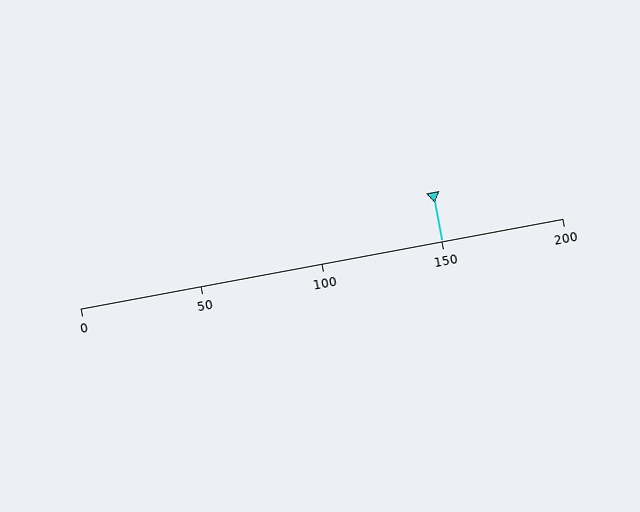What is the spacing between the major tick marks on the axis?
The major ticks are spaced 50 apart.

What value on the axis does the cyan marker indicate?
The marker indicates approximately 150.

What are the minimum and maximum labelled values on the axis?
The axis runs from 0 to 200.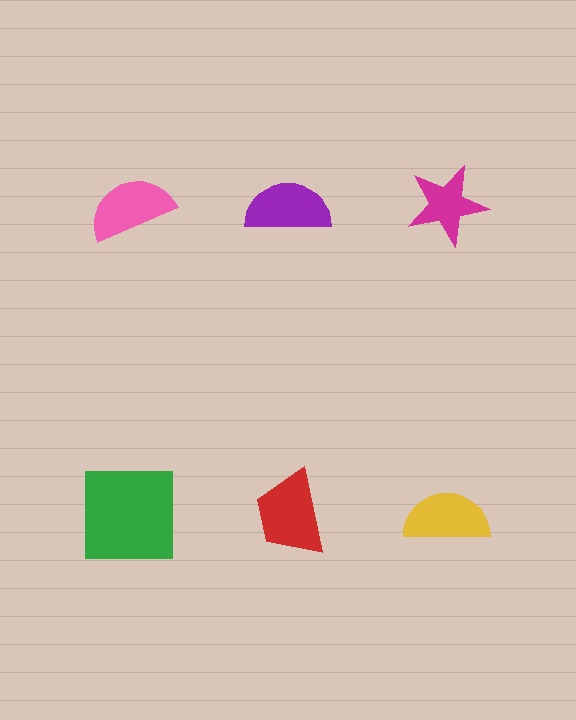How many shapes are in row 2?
3 shapes.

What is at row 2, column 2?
A red trapezoid.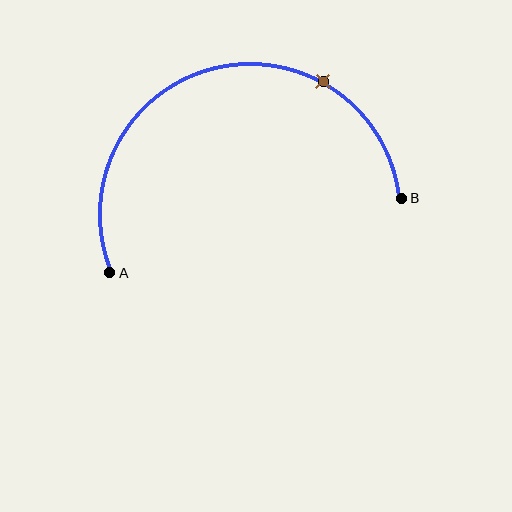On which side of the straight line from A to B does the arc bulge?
The arc bulges above the straight line connecting A and B.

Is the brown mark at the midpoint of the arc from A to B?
No. The brown mark lies on the arc but is closer to endpoint B. The arc midpoint would be at the point on the curve equidistant along the arc from both A and B.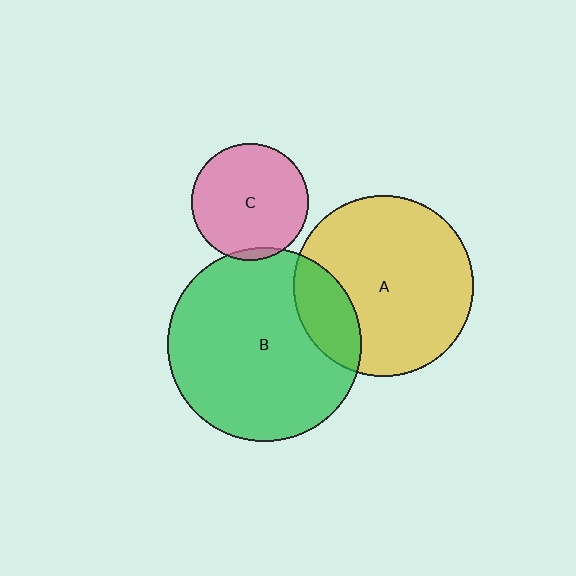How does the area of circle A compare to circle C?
Approximately 2.4 times.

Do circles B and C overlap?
Yes.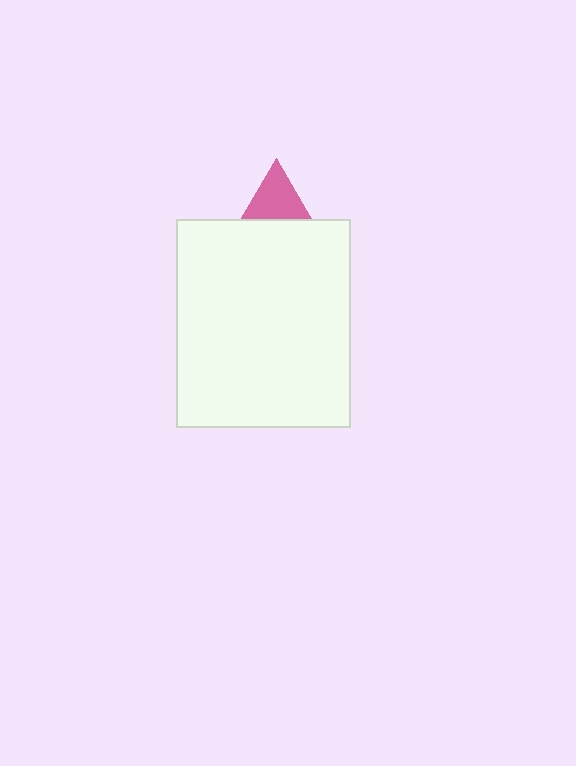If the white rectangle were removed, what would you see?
You would see the complete pink triangle.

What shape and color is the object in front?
The object in front is a white rectangle.